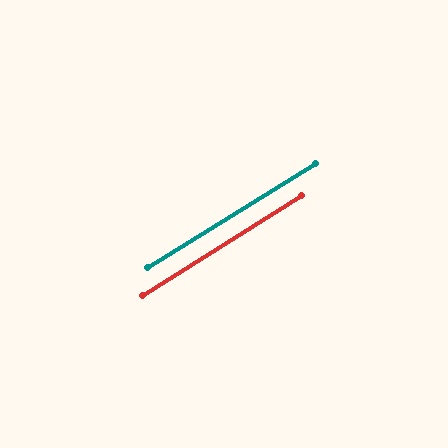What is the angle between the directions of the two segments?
Approximately 0 degrees.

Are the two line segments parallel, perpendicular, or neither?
Parallel — their directions differ by only 0.4°.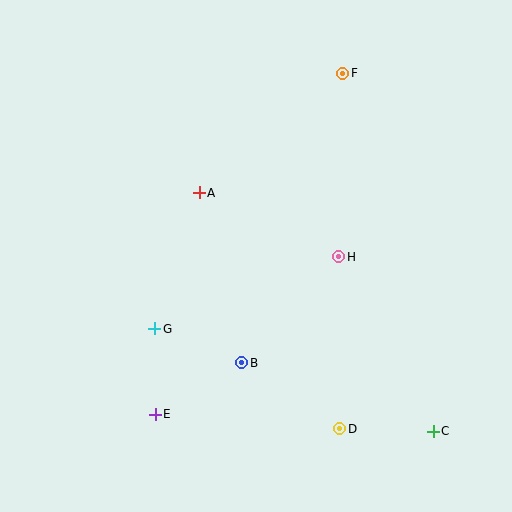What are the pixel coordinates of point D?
Point D is at (340, 429).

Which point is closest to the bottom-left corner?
Point E is closest to the bottom-left corner.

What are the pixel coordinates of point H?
Point H is at (339, 257).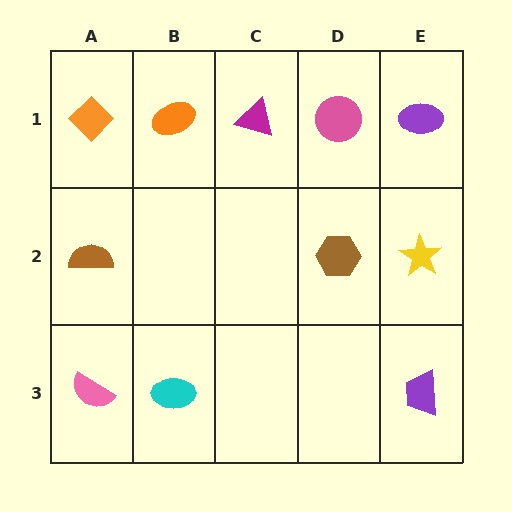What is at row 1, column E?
A purple ellipse.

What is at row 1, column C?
A magenta triangle.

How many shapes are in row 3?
3 shapes.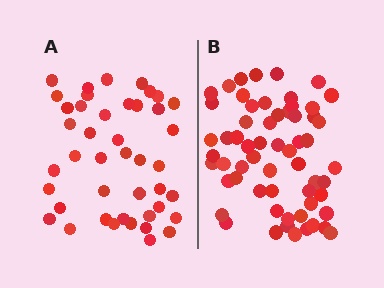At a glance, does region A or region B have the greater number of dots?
Region B (the right region) has more dots.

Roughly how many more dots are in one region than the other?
Region B has approximately 15 more dots than region A.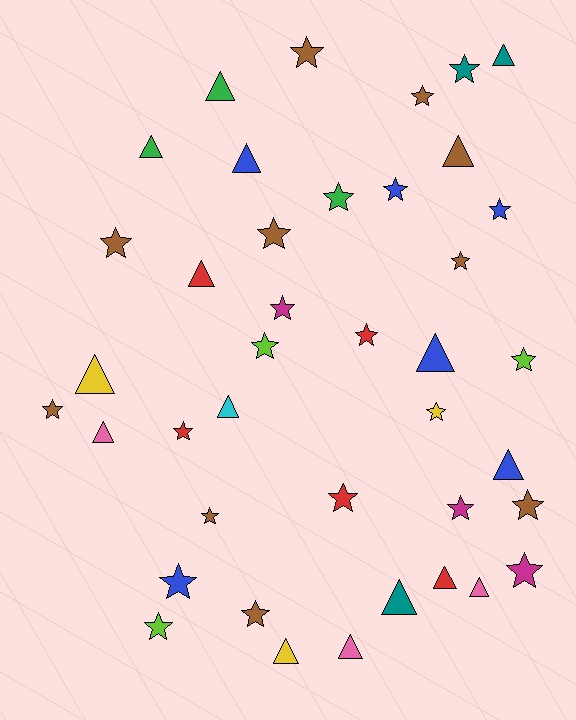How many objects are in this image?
There are 40 objects.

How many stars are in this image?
There are 24 stars.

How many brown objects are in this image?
There are 10 brown objects.